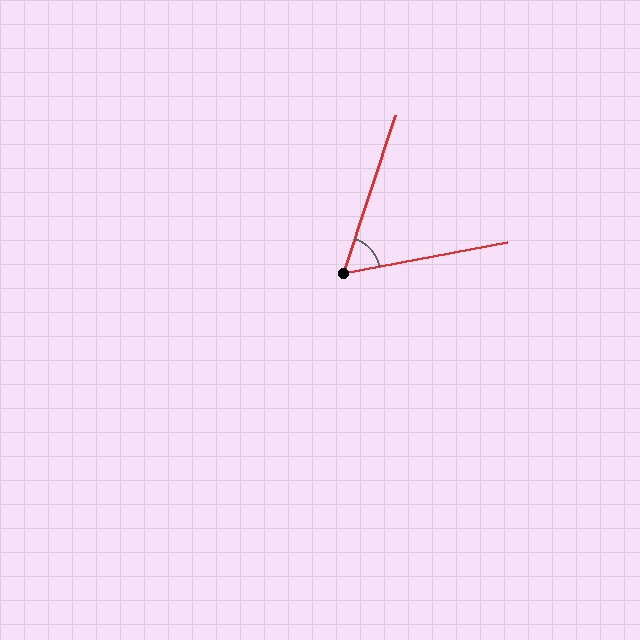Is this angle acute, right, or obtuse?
It is acute.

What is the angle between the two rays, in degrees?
Approximately 61 degrees.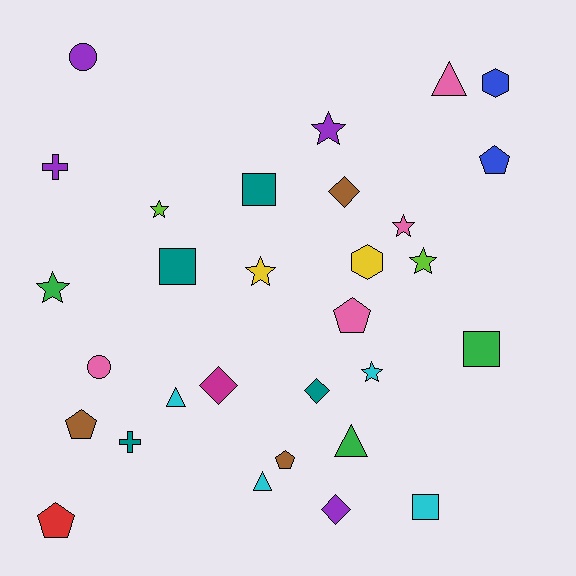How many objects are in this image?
There are 30 objects.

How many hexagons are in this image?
There are 2 hexagons.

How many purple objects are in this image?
There are 4 purple objects.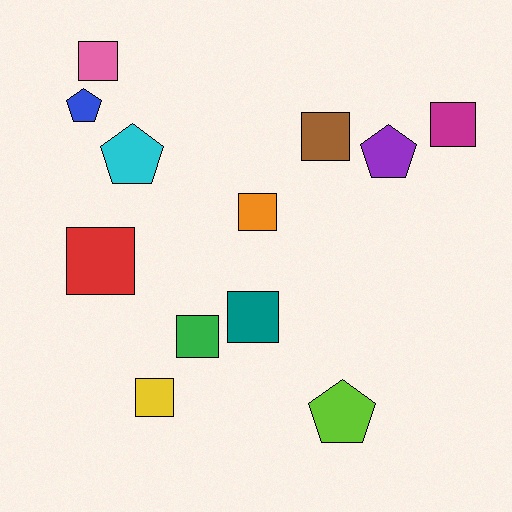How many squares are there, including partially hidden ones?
There are 8 squares.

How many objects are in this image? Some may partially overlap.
There are 12 objects.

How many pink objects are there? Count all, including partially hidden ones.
There is 1 pink object.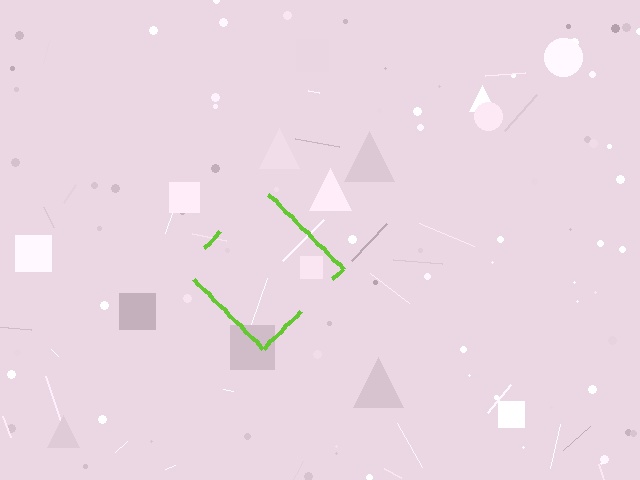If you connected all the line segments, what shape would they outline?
They would outline a diamond.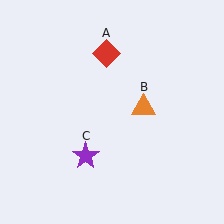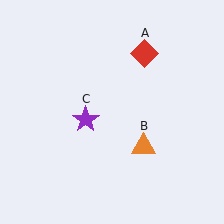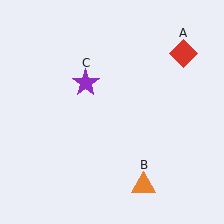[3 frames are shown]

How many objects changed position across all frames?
3 objects changed position: red diamond (object A), orange triangle (object B), purple star (object C).